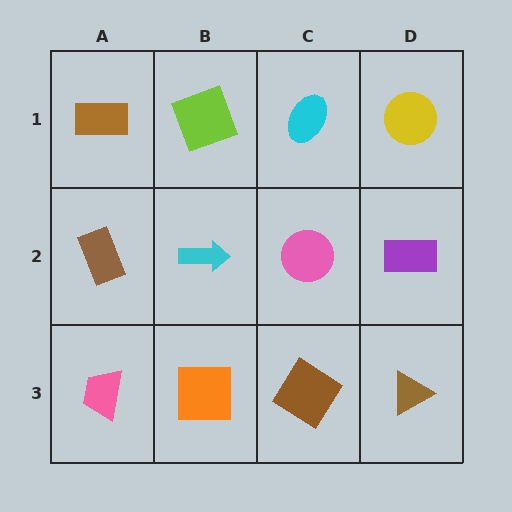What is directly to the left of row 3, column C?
An orange square.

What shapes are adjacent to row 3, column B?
A cyan arrow (row 2, column B), a pink trapezoid (row 3, column A), a brown diamond (row 3, column C).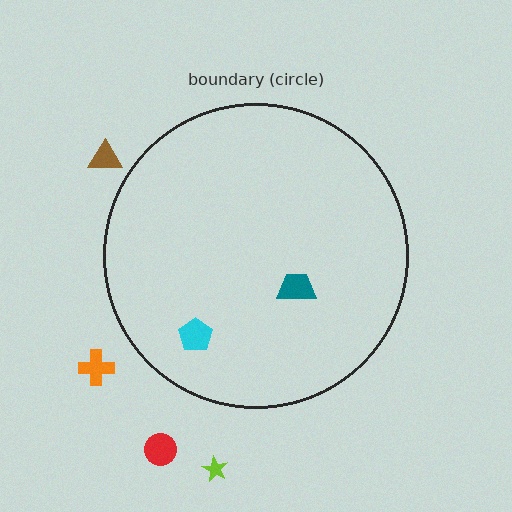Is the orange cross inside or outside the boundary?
Outside.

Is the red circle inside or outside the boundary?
Outside.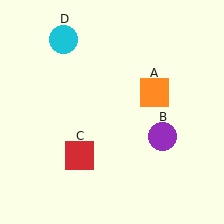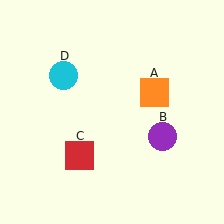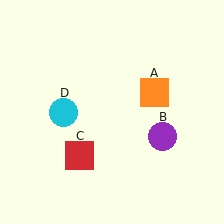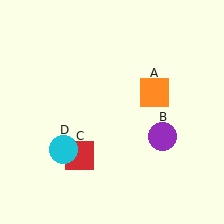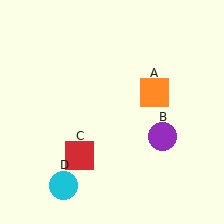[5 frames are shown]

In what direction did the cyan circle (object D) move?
The cyan circle (object D) moved down.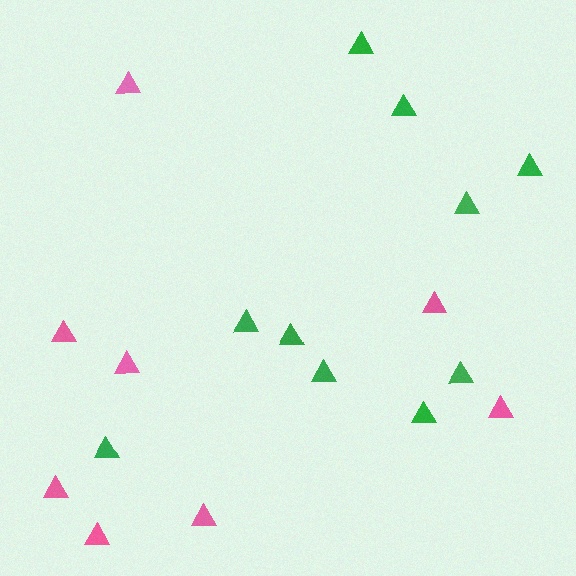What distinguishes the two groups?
There are 2 groups: one group of green triangles (10) and one group of pink triangles (8).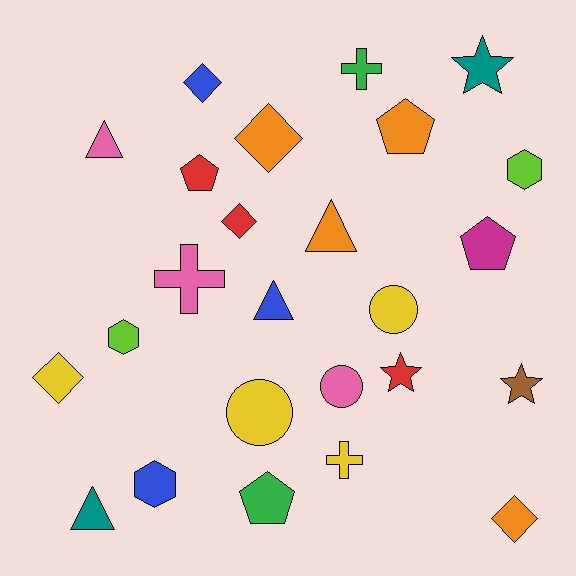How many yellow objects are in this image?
There are 4 yellow objects.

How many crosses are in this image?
There are 3 crosses.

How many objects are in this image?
There are 25 objects.